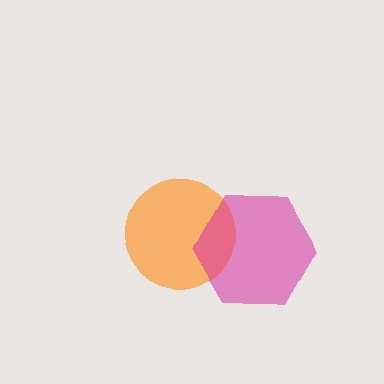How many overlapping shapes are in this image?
There are 2 overlapping shapes in the image.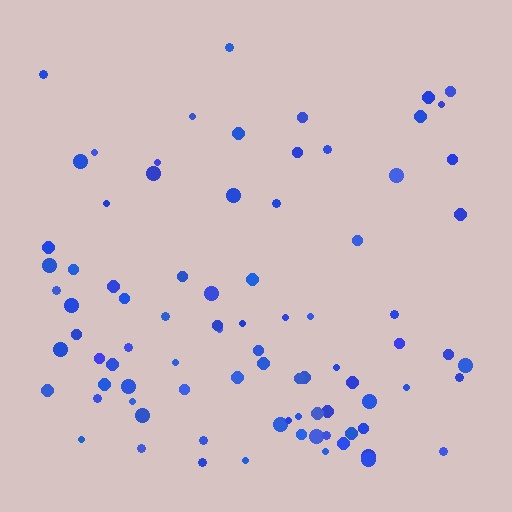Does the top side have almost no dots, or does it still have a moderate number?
Still a moderate number, just noticeably fewer than the bottom.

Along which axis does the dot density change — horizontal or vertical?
Vertical.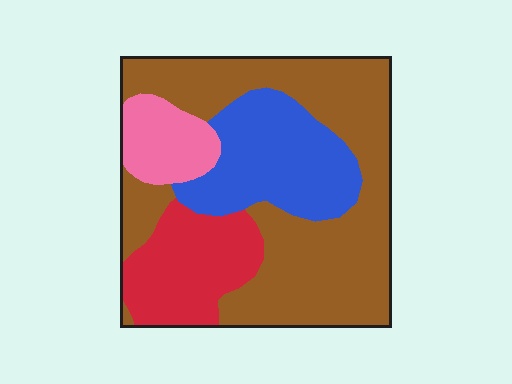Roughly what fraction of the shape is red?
Red covers roughly 20% of the shape.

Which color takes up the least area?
Pink, at roughly 10%.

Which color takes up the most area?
Brown, at roughly 50%.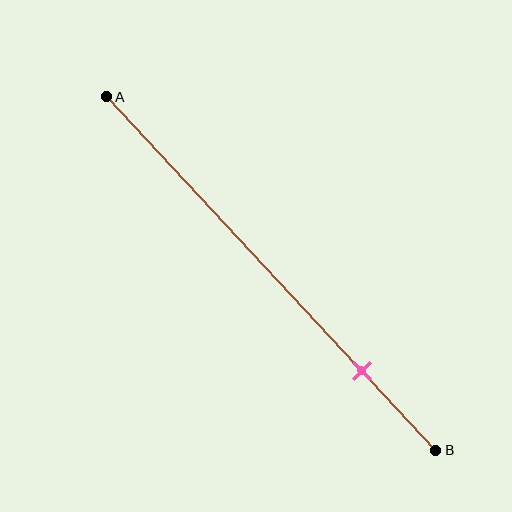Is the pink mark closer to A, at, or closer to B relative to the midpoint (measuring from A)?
The pink mark is closer to point B than the midpoint of segment AB.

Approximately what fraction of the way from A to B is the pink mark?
The pink mark is approximately 75% of the way from A to B.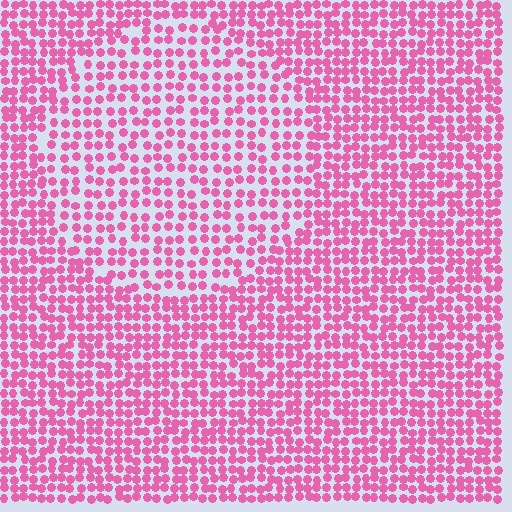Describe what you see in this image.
The image contains small pink elements arranged at two different densities. A circle-shaped region is visible where the elements are less densely packed than the surrounding area.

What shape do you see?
I see a circle.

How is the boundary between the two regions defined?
The boundary is defined by a change in element density (approximately 1.5x ratio). All elements are the same color, size, and shape.